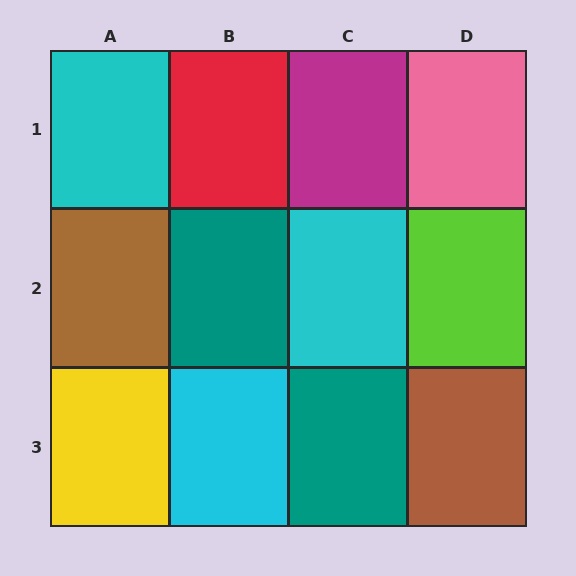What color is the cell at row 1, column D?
Pink.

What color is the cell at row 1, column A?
Cyan.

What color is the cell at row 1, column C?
Magenta.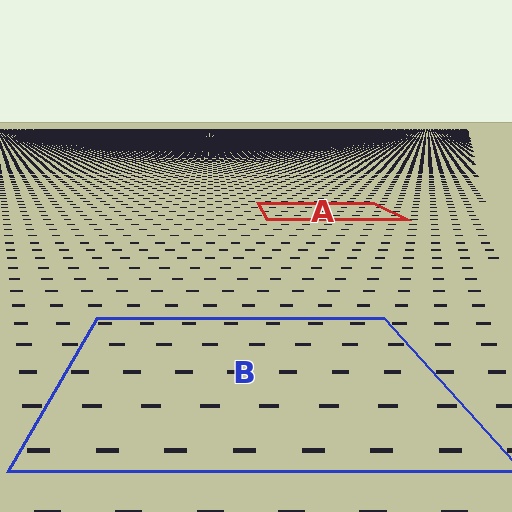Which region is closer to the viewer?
Region B is closer. The texture elements there are larger and more spread out.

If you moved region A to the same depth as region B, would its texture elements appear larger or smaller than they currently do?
They would appear larger. At a closer depth, the same texture elements are projected at a bigger on-screen size.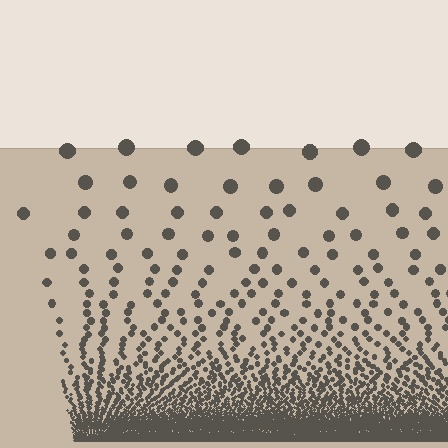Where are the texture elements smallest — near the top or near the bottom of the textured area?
Near the bottom.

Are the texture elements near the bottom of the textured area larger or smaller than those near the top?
Smaller. The gradient is inverted — elements near the bottom are smaller and denser.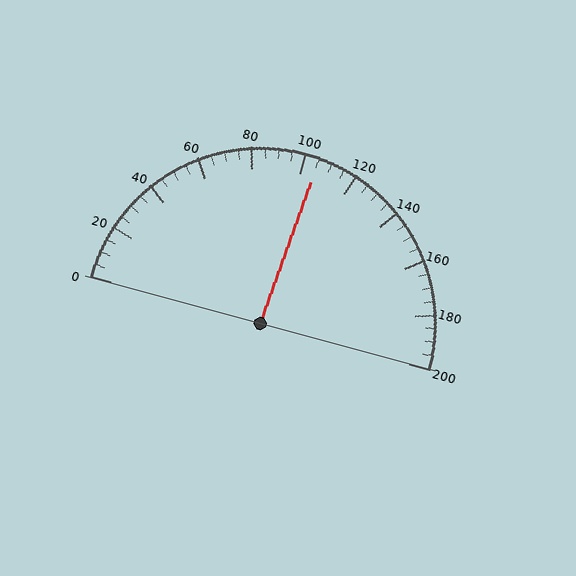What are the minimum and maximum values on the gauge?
The gauge ranges from 0 to 200.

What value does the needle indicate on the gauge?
The needle indicates approximately 105.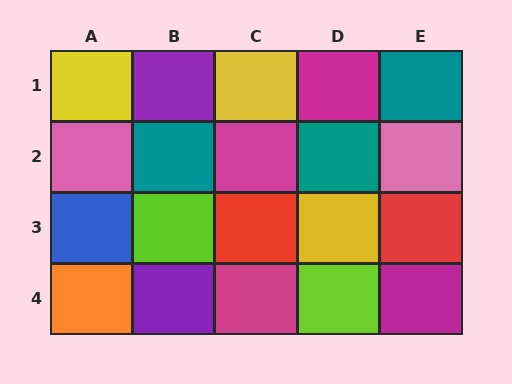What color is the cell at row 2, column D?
Teal.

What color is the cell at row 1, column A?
Yellow.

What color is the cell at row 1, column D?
Magenta.